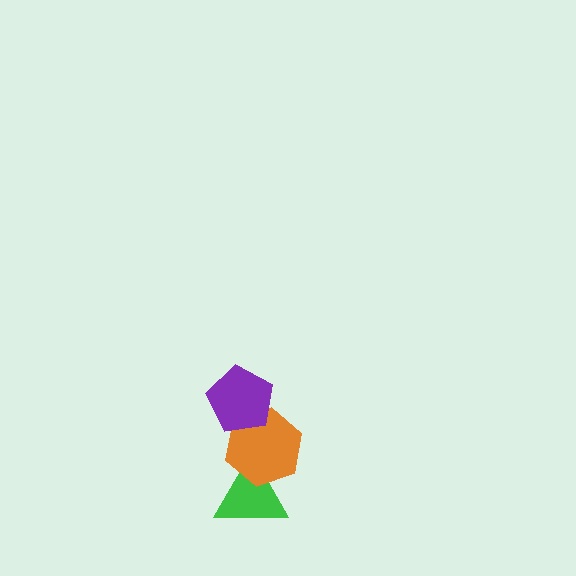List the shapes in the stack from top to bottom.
From top to bottom: the purple pentagon, the orange hexagon, the green triangle.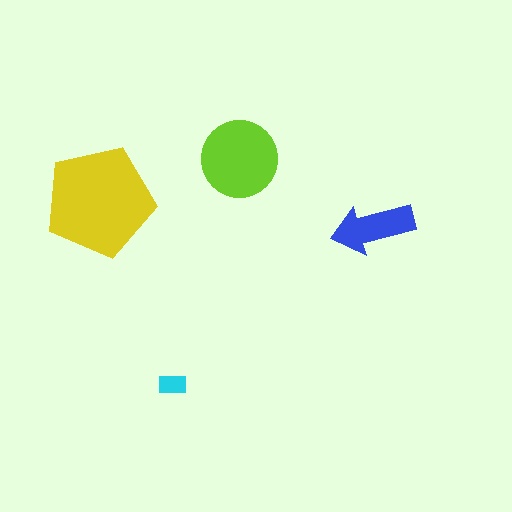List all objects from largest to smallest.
The yellow pentagon, the lime circle, the blue arrow, the cyan rectangle.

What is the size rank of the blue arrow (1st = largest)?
3rd.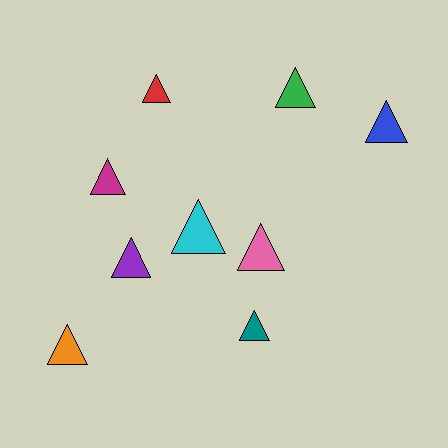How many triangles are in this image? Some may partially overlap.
There are 9 triangles.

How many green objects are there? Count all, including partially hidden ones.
There is 1 green object.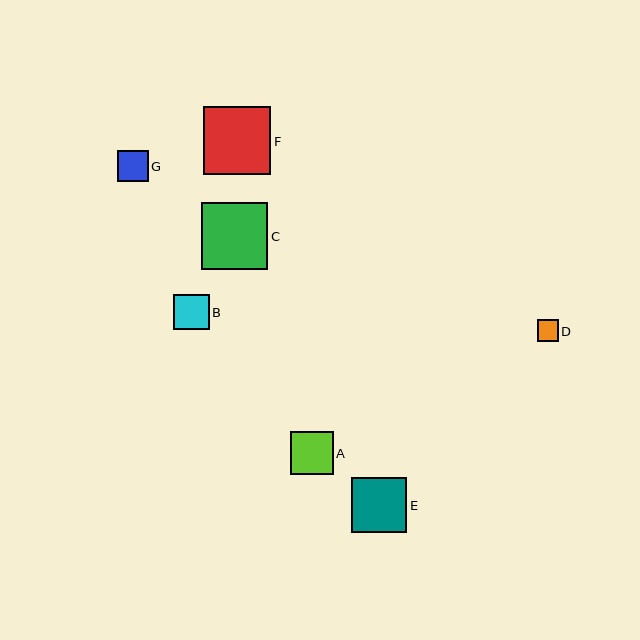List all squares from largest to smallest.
From largest to smallest: F, C, E, A, B, G, D.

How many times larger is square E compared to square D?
Square E is approximately 2.6 times the size of square D.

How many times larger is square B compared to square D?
Square B is approximately 1.7 times the size of square D.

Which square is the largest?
Square F is the largest with a size of approximately 68 pixels.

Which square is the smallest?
Square D is the smallest with a size of approximately 21 pixels.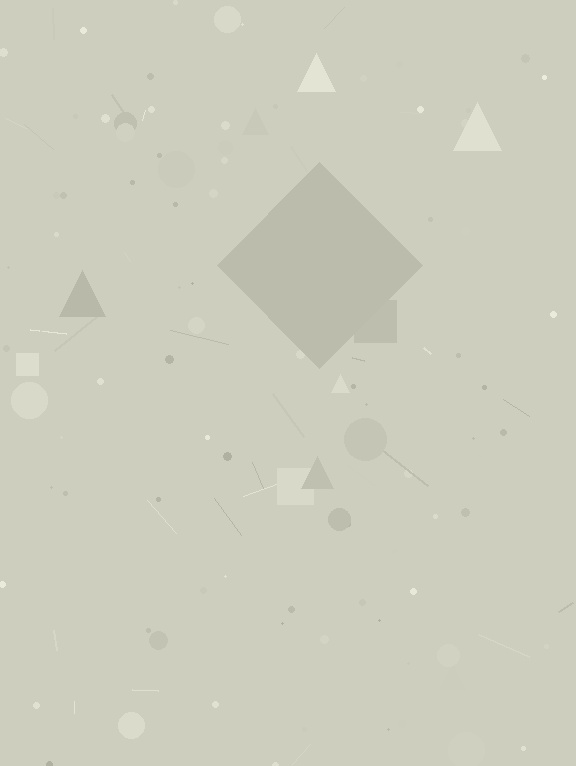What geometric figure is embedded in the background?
A diamond is embedded in the background.